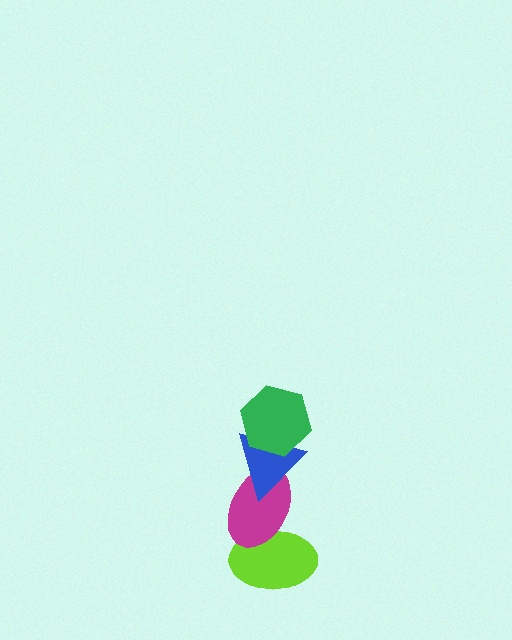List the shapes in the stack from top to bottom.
From top to bottom: the green hexagon, the blue triangle, the magenta ellipse, the lime ellipse.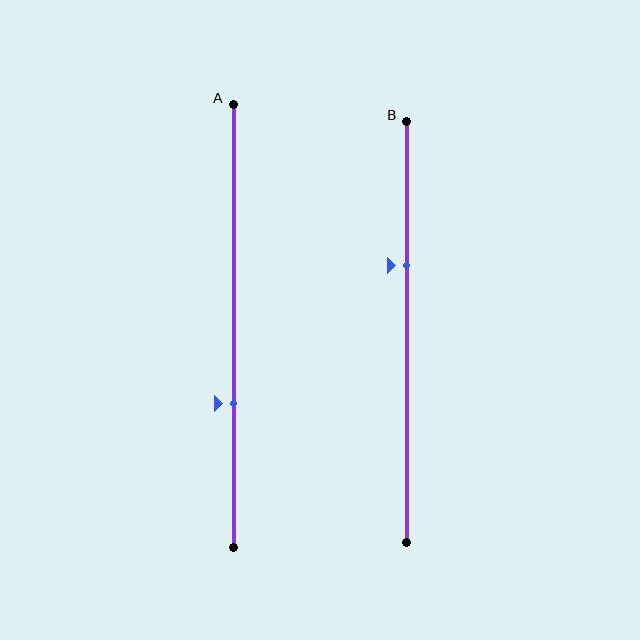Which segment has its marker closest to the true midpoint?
Segment B has its marker closest to the true midpoint.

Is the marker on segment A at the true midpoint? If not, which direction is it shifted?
No, the marker on segment A is shifted downward by about 17% of the segment length.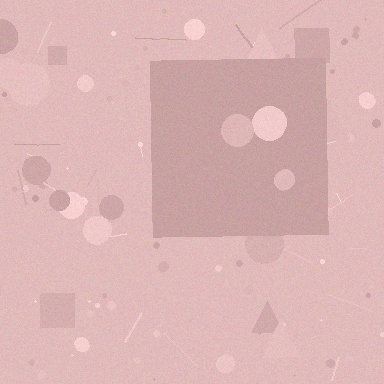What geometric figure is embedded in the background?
A square is embedded in the background.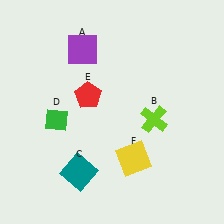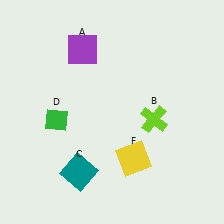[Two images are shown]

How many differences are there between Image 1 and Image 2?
There is 1 difference between the two images.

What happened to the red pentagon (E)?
The red pentagon (E) was removed in Image 2. It was in the top-left area of Image 1.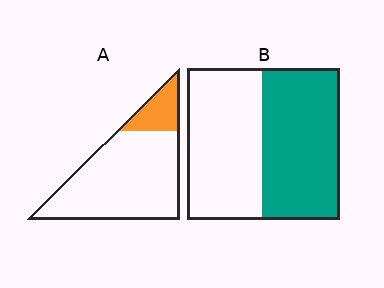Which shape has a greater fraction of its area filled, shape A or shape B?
Shape B.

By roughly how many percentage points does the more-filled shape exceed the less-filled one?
By roughly 35 percentage points (B over A).